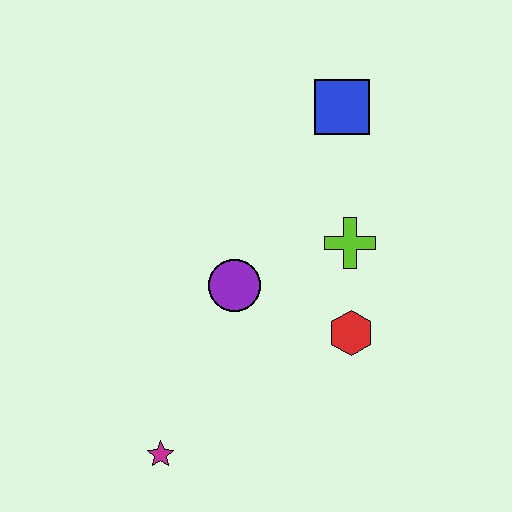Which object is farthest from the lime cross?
The magenta star is farthest from the lime cross.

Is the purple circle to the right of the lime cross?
No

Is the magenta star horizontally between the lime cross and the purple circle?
No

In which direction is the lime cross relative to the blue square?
The lime cross is below the blue square.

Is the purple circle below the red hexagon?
No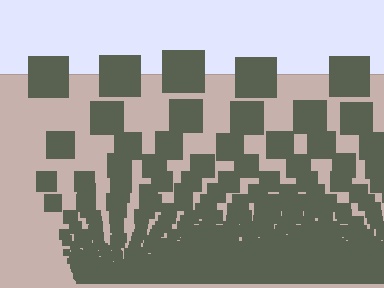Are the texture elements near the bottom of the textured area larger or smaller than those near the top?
Smaller. The gradient is inverted — elements near the bottom are smaller and denser.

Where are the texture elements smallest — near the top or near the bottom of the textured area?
Near the bottom.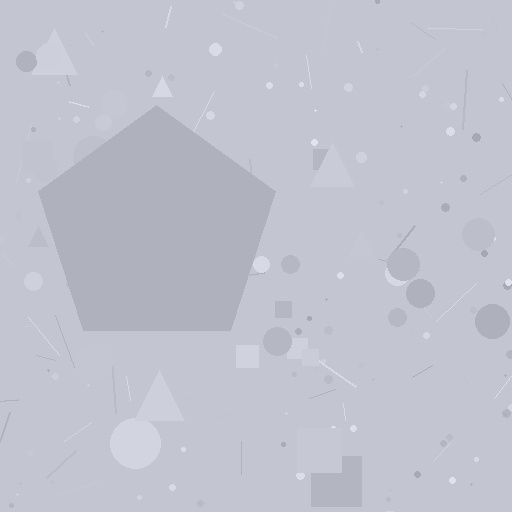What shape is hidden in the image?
A pentagon is hidden in the image.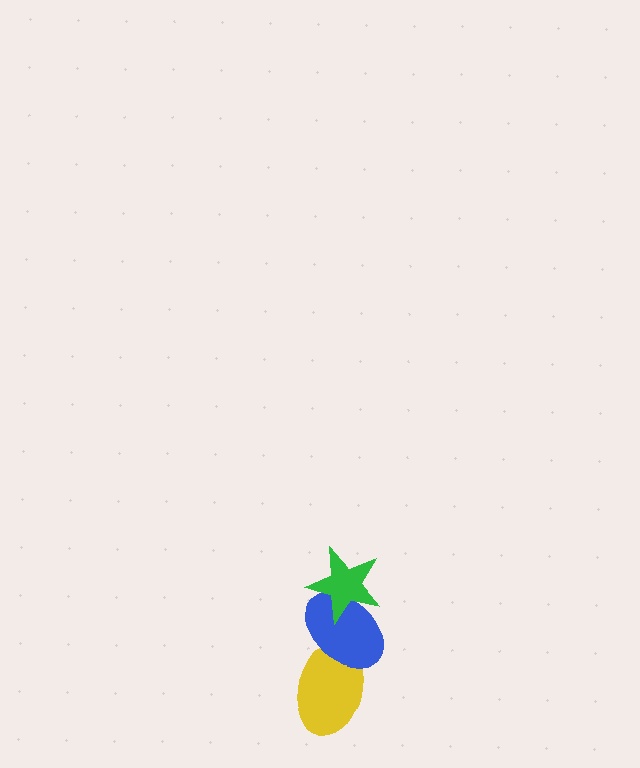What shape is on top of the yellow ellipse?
The blue ellipse is on top of the yellow ellipse.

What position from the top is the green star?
The green star is 1st from the top.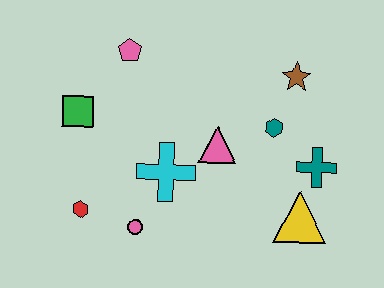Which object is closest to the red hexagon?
The pink circle is closest to the red hexagon.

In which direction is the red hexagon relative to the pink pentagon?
The red hexagon is below the pink pentagon.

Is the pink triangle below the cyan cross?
No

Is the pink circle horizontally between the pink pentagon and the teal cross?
Yes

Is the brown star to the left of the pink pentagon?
No